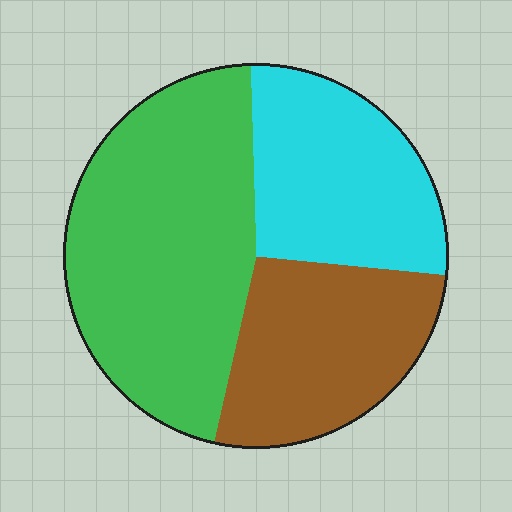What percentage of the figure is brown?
Brown takes up about one quarter (1/4) of the figure.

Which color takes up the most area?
Green, at roughly 45%.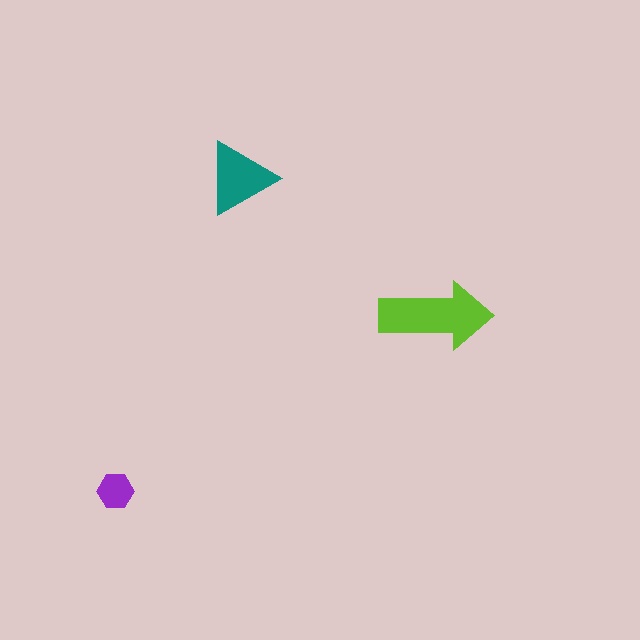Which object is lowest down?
The purple hexagon is bottommost.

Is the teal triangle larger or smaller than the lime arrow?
Smaller.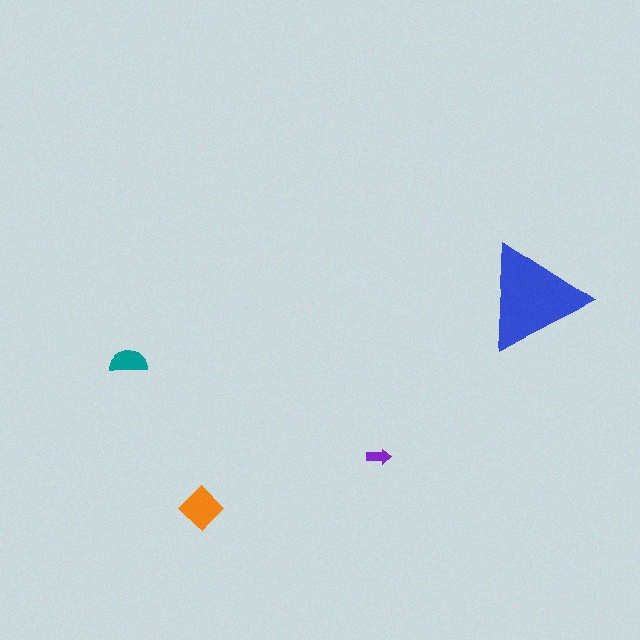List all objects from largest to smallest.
The blue triangle, the orange diamond, the teal semicircle, the purple arrow.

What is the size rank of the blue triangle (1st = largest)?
1st.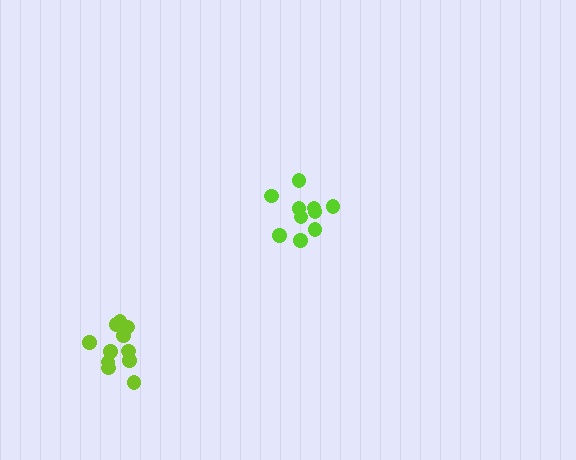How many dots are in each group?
Group 1: 10 dots, Group 2: 11 dots (21 total).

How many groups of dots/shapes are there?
There are 2 groups.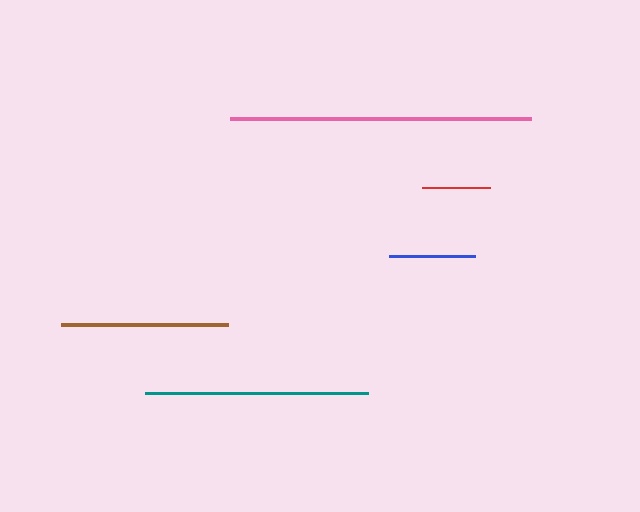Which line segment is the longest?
The pink line is the longest at approximately 301 pixels.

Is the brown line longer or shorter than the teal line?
The teal line is longer than the brown line.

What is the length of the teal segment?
The teal segment is approximately 223 pixels long.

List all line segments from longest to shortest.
From longest to shortest: pink, teal, brown, blue, red.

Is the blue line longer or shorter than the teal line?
The teal line is longer than the blue line.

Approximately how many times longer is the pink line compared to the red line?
The pink line is approximately 4.5 times the length of the red line.